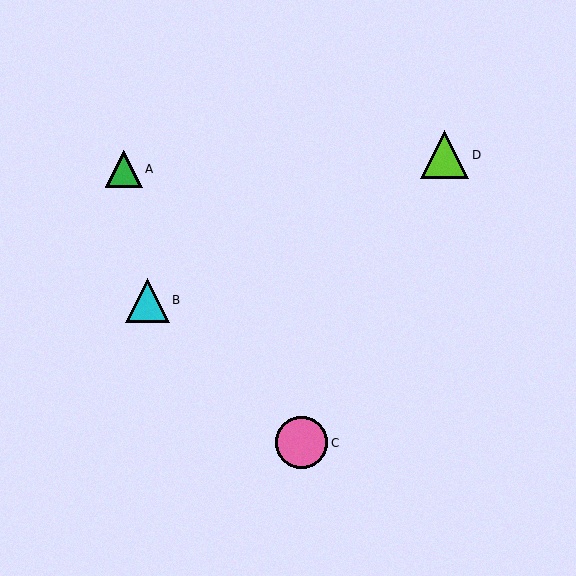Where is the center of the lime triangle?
The center of the lime triangle is at (445, 155).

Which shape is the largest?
The pink circle (labeled C) is the largest.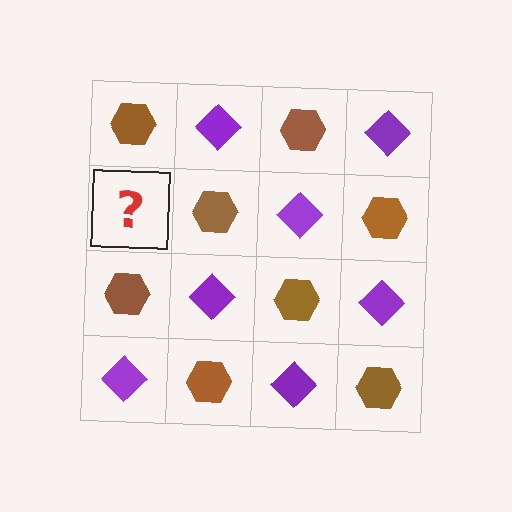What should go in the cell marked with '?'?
The missing cell should contain a purple diamond.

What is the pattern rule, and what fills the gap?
The rule is that it alternates brown hexagon and purple diamond in a checkerboard pattern. The gap should be filled with a purple diamond.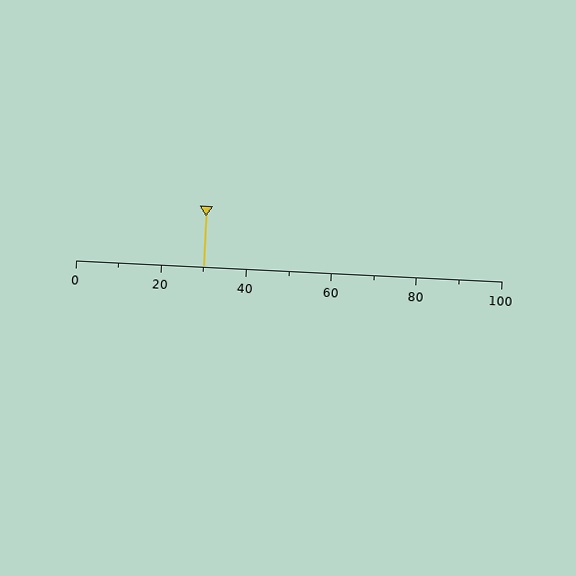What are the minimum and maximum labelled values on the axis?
The axis runs from 0 to 100.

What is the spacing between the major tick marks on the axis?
The major ticks are spaced 20 apart.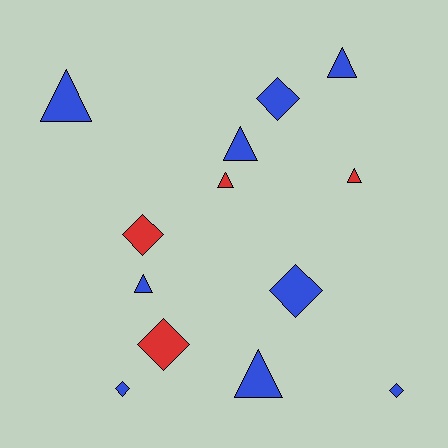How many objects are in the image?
There are 13 objects.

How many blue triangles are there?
There are 5 blue triangles.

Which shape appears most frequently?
Triangle, with 7 objects.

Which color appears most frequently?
Blue, with 9 objects.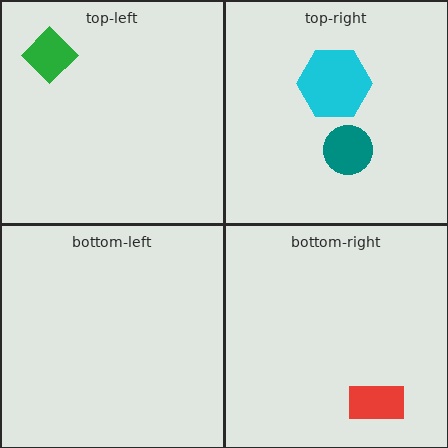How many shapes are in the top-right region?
2.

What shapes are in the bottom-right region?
The red rectangle.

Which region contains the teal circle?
The top-right region.